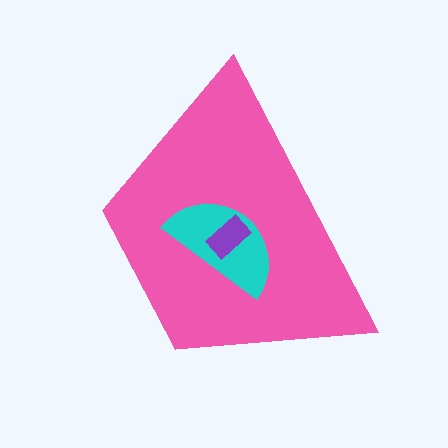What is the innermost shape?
The purple rectangle.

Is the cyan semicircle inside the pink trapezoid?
Yes.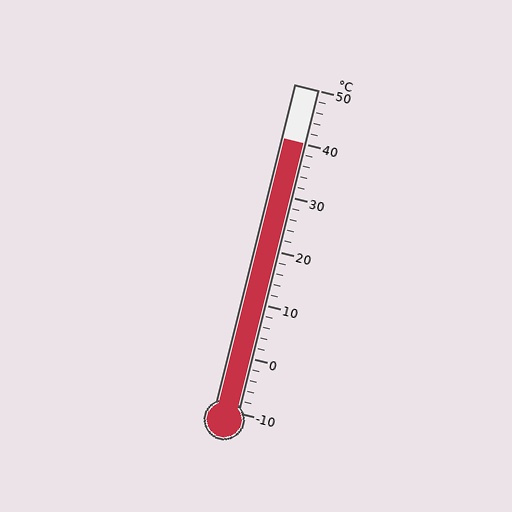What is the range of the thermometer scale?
The thermometer scale ranges from -10°C to 50°C.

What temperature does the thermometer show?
The thermometer shows approximately 40°C.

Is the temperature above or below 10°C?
The temperature is above 10°C.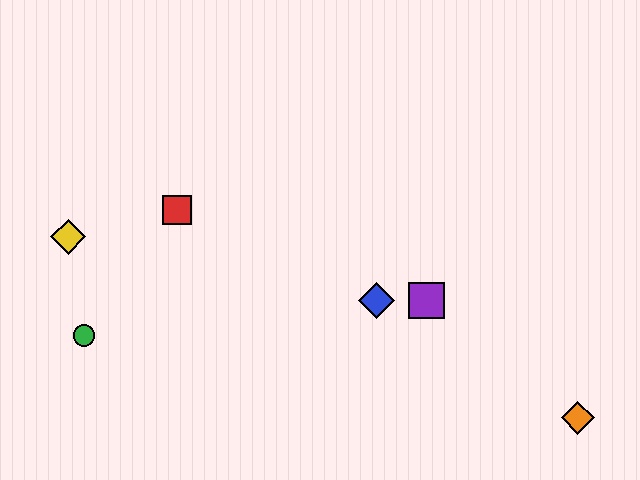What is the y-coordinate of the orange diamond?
The orange diamond is at y≈418.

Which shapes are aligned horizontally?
The blue diamond, the purple square are aligned horizontally.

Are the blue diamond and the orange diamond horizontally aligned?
No, the blue diamond is at y≈300 and the orange diamond is at y≈418.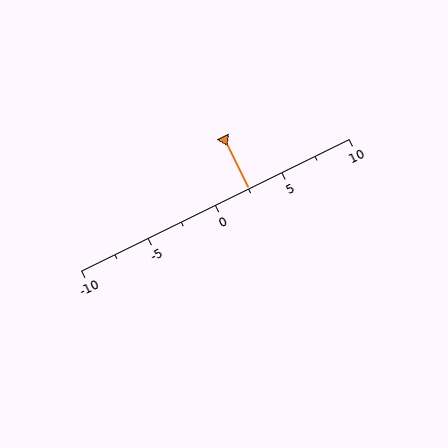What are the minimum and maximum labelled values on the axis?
The axis runs from -10 to 10.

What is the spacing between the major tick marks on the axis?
The major ticks are spaced 5 apart.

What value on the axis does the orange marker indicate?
The marker indicates approximately 2.5.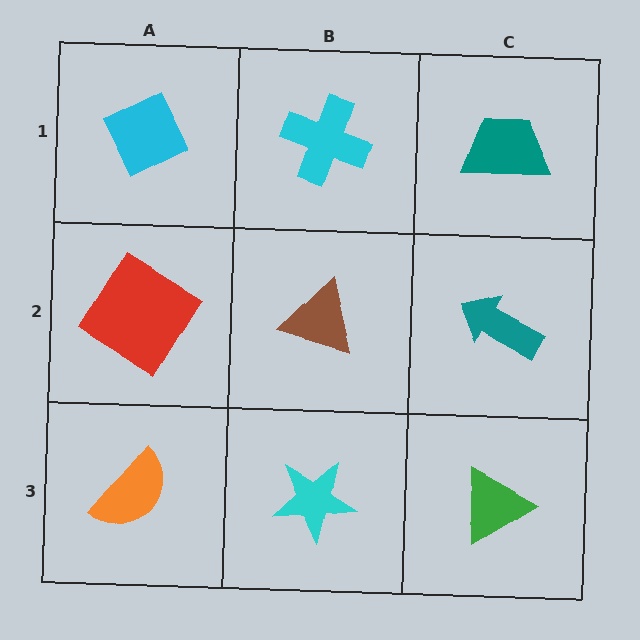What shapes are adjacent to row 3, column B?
A brown triangle (row 2, column B), an orange semicircle (row 3, column A), a green triangle (row 3, column C).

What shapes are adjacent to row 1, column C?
A teal arrow (row 2, column C), a cyan cross (row 1, column B).